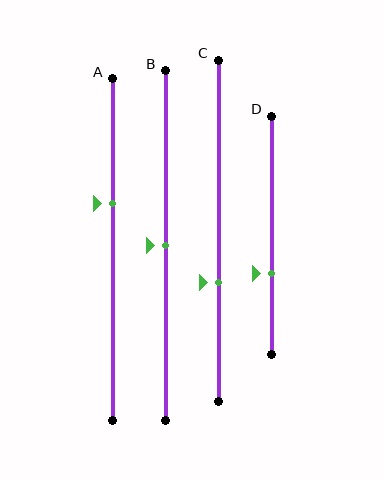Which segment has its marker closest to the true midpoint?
Segment B has its marker closest to the true midpoint.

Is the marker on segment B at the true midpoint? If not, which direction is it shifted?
Yes, the marker on segment B is at the true midpoint.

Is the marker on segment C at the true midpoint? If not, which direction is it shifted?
No, the marker on segment C is shifted downward by about 15% of the segment length.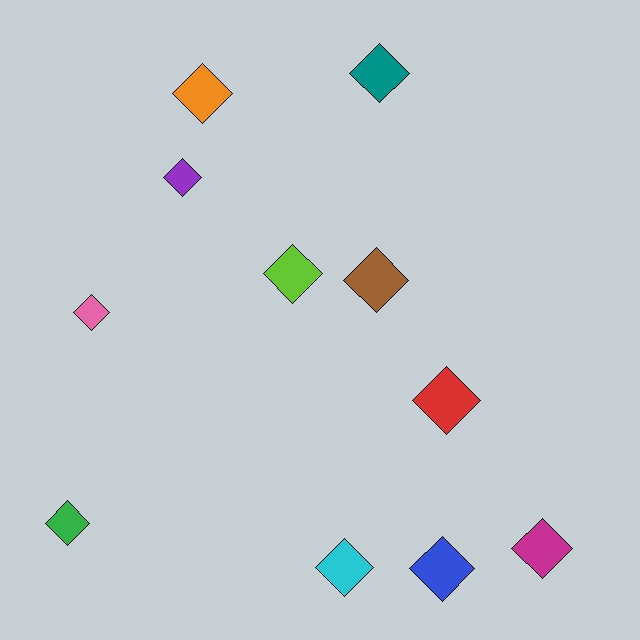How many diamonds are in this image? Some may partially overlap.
There are 11 diamonds.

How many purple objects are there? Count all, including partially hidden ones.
There is 1 purple object.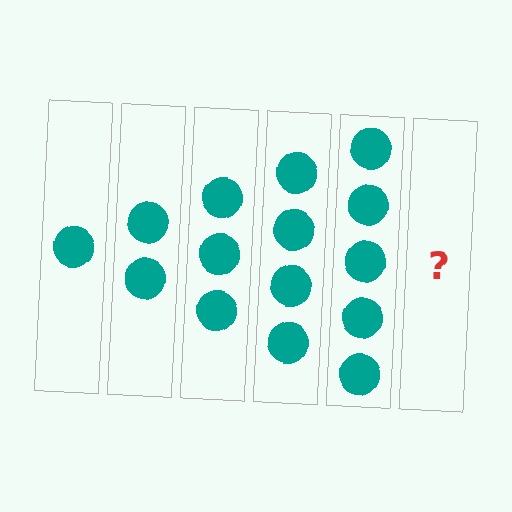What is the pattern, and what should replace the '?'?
The pattern is that each step adds one more circle. The '?' should be 6 circles.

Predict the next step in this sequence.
The next step is 6 circles.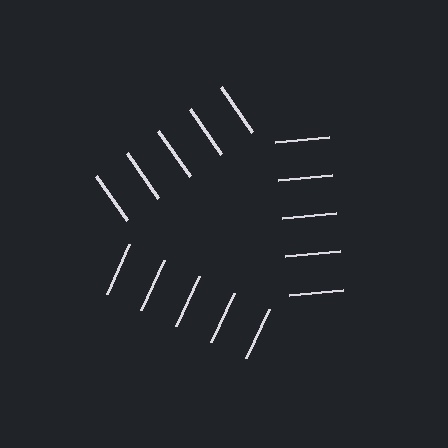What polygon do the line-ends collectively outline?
An illusory triangle — the line segments terminate on its edges but no continuous stroke is drawn.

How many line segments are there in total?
15 — 5 along each of the 3 edges.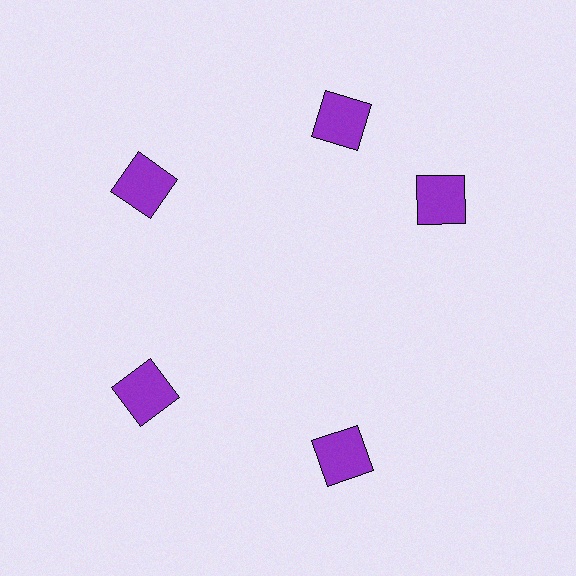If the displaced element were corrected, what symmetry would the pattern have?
It would have 5-fold rotational symmetry — the pattern would map onto itself every 72 degrees.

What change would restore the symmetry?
The symmetry would be restored by rotating it back into even spacing with its neighbors so that all 5 squares sit at equal angles and equal distance from the center.